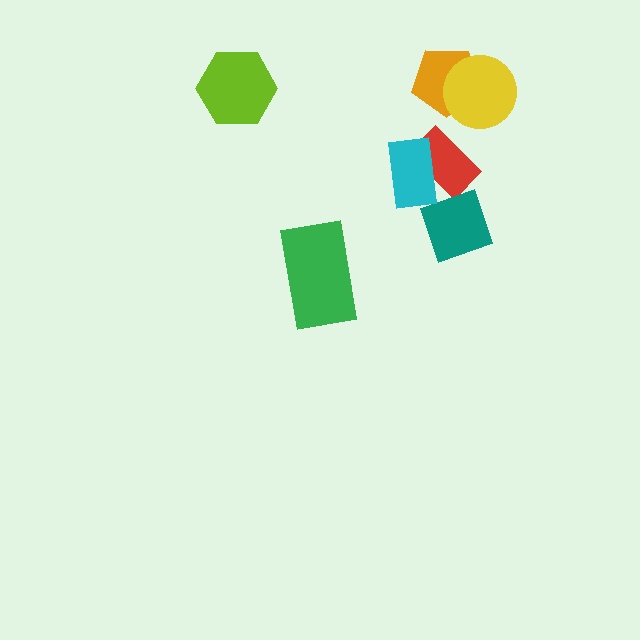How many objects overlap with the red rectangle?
2 objects overlap with the red rectangle.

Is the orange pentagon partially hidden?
Yes, it is partially covered by another shape.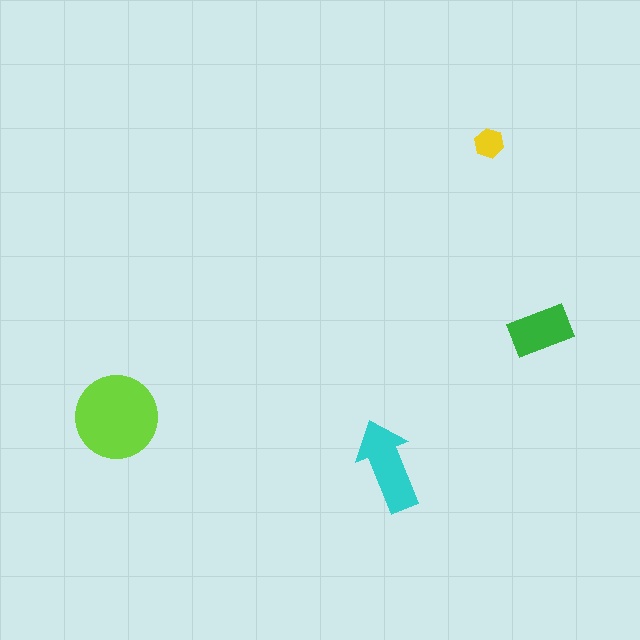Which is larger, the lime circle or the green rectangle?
The lime circle.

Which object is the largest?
The lime circle.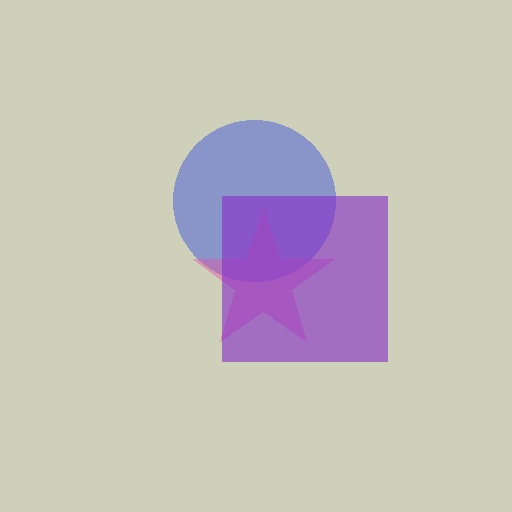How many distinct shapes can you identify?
There are 3 distinct shapes: a blue circle, a pink star, a purple square.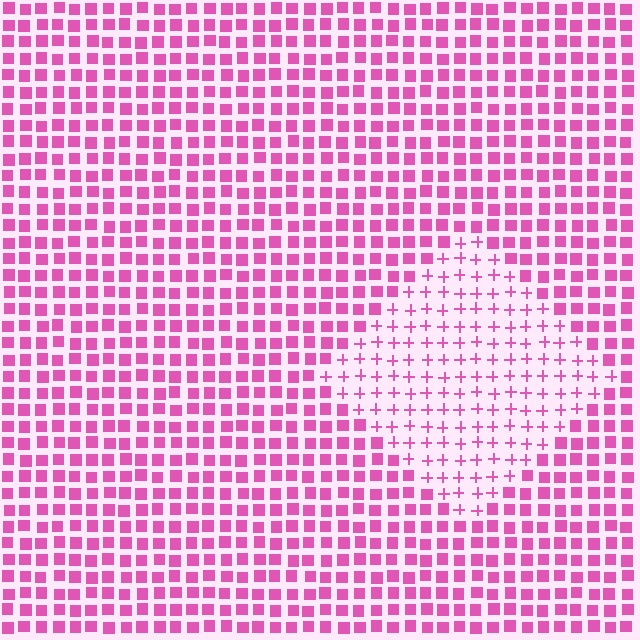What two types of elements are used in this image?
The image uses plus signs inside the diamond region and squares outside it.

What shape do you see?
I see a diamond.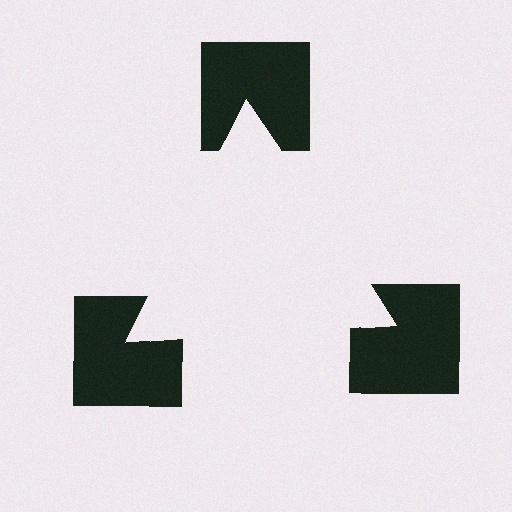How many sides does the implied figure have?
3 sides.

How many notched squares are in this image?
There are 3 — one at each vertex of the illusory triangle.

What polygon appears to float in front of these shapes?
An illusory triangle — its edges are inferred from the aligned wedge cuts in the notched squares, not physically drawn.